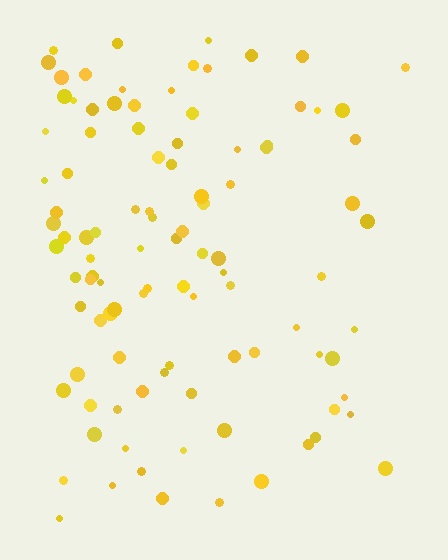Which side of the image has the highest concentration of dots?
The left.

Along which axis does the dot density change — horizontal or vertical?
Horizontal.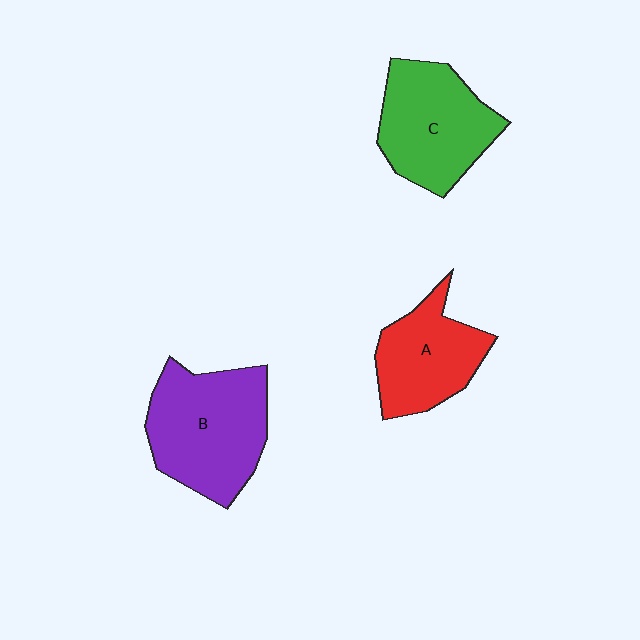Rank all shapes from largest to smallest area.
From largest to smallest: B (purple), C (green), A (red).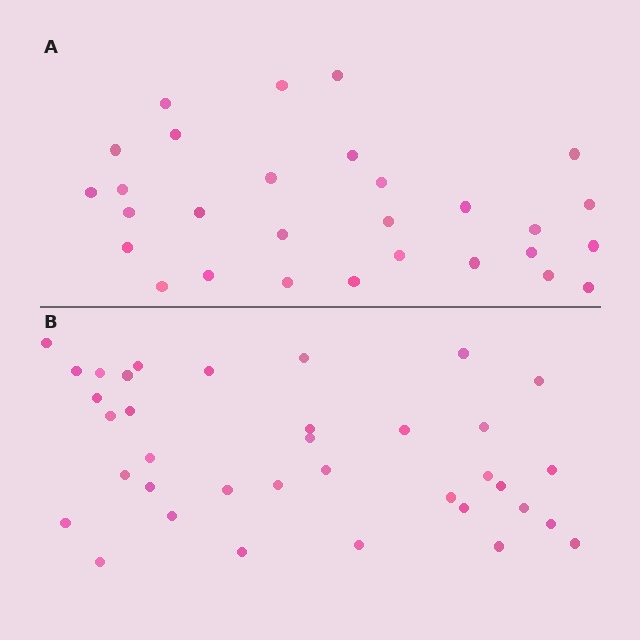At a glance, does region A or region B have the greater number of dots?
Region B (the bottom region) has more dots.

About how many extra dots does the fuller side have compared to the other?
Region B has roughly 8 or so more dots than region A.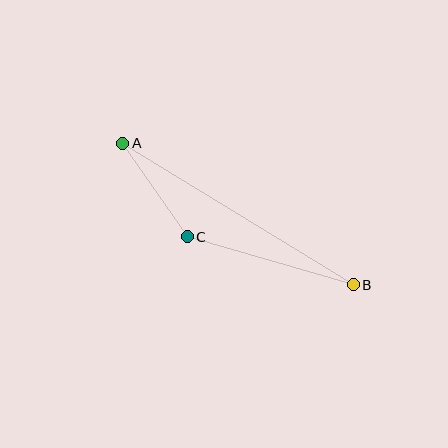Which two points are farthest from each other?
Points A and B are farthest from each other.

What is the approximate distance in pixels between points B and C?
The distance between B and C is approximately 173 pixels.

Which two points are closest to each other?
Points A and C are closest to each other.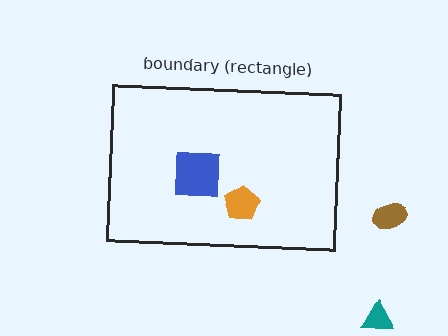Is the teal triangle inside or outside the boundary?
Outside.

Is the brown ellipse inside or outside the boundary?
Outside.